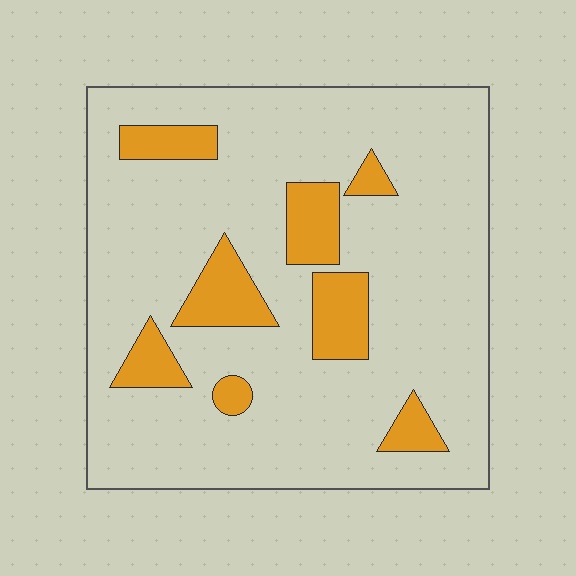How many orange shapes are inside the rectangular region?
8.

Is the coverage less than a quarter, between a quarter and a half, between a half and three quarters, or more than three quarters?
Less than a quarter.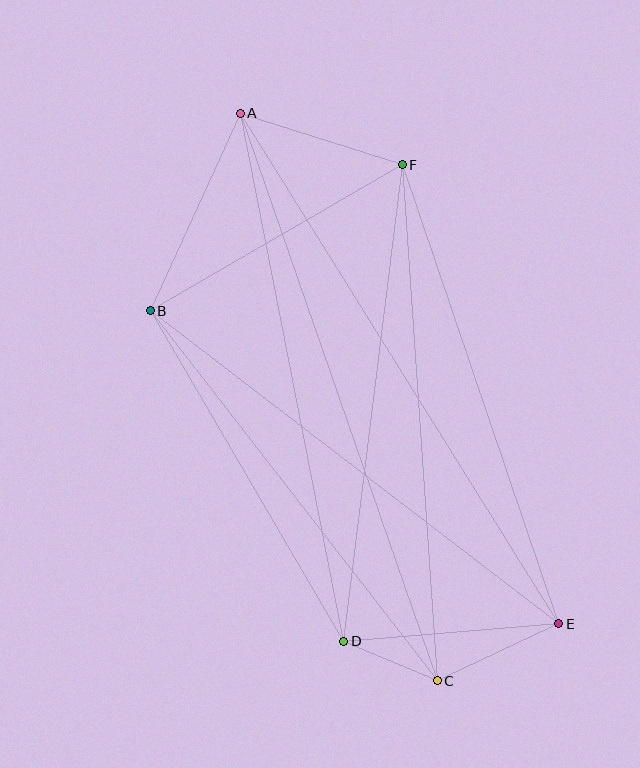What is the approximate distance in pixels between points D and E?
The distance between D and E is approximately 216 pixels.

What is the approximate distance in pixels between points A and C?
The distance between A and C is approximately 601 pixels.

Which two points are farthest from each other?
Points A and E are farthest from each other.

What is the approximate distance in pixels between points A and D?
The distance between A and D is approximately 538 pixels.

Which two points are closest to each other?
Points C and D are closest to each other.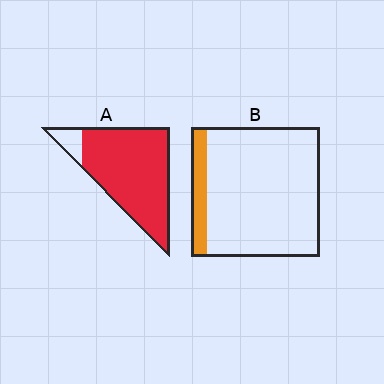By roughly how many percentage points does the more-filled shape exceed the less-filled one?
By roughly 75 percentage points (A over B).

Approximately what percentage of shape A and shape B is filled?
A is approximately 90% and B is approximately 10%.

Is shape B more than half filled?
No.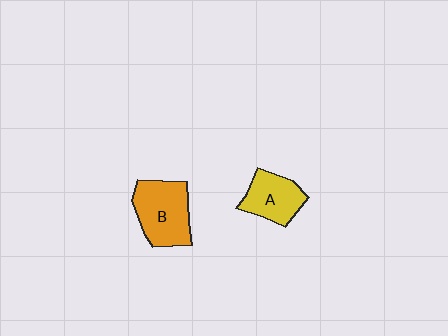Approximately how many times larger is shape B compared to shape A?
Approximately 1.4 times.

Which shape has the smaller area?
Shape A (yellow).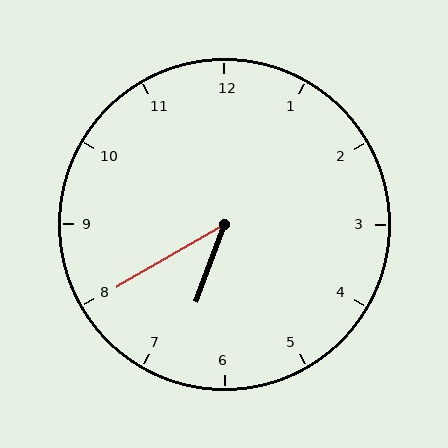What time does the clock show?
6:40.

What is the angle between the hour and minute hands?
Approximately 40 degrees.